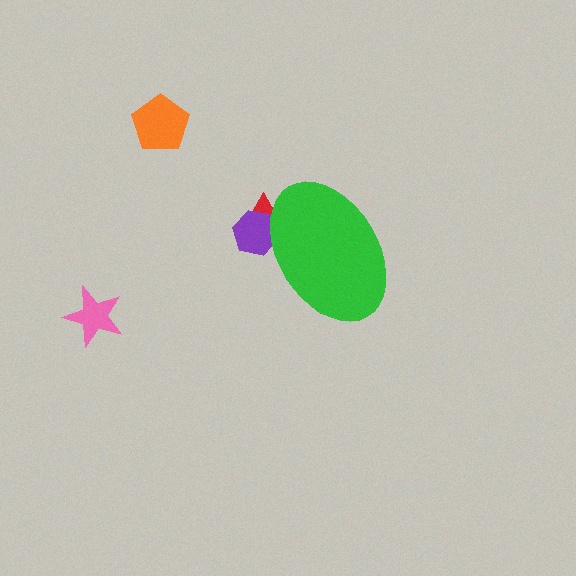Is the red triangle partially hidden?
Yes, the red triangle is partially hidden behind the green ellipse.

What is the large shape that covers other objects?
A green ellipse.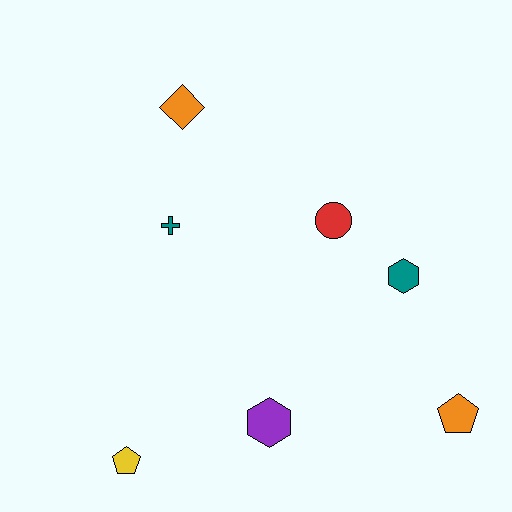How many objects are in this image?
There are 7 objects.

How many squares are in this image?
There are no squares.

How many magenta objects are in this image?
There are no magenta objects.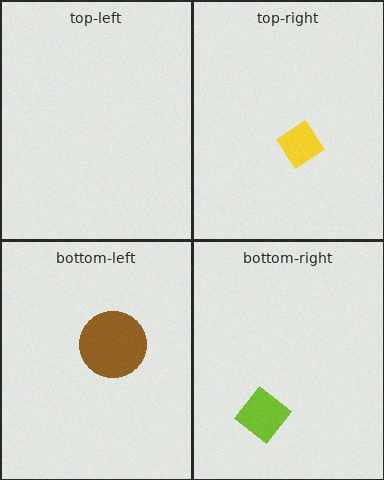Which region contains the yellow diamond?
The top-right region.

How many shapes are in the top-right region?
1.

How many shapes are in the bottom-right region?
1.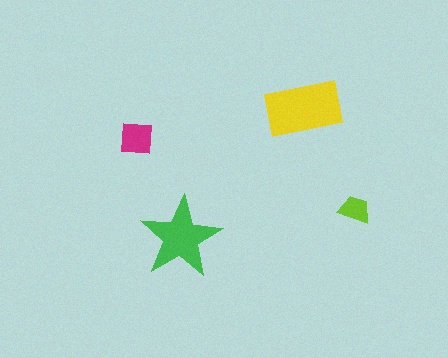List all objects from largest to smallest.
The yellow rectangle, the green star, the magenta square, the lime trapezoid.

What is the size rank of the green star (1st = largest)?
2nd.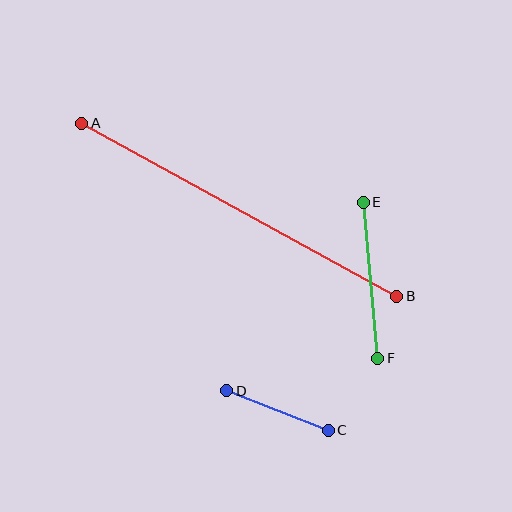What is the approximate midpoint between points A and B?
The midpoint is at approximately (239, 210) pixels.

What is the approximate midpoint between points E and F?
The midpoint is at approximately (371, 280) pixels.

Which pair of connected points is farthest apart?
Points A and B are farthest apart.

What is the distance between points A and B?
The distance is approximately 360 pixels.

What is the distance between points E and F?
The distance is approximately 157 pixels.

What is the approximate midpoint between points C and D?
The midpoint is at approximately (278, 411) pixels.